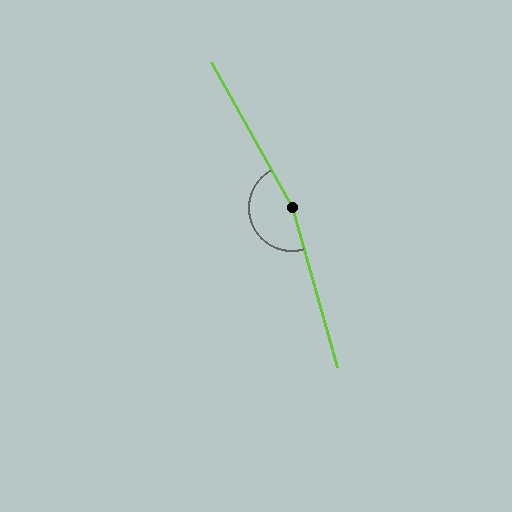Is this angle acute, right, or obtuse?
It is obtuse.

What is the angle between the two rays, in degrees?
Approximately 167 degrees.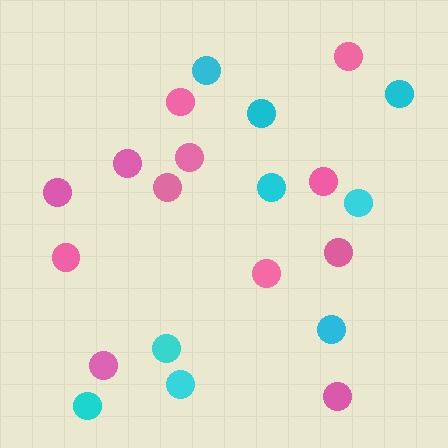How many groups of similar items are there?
There are 2 groups: one group of pink circles (12) and one group of cyan circles (9).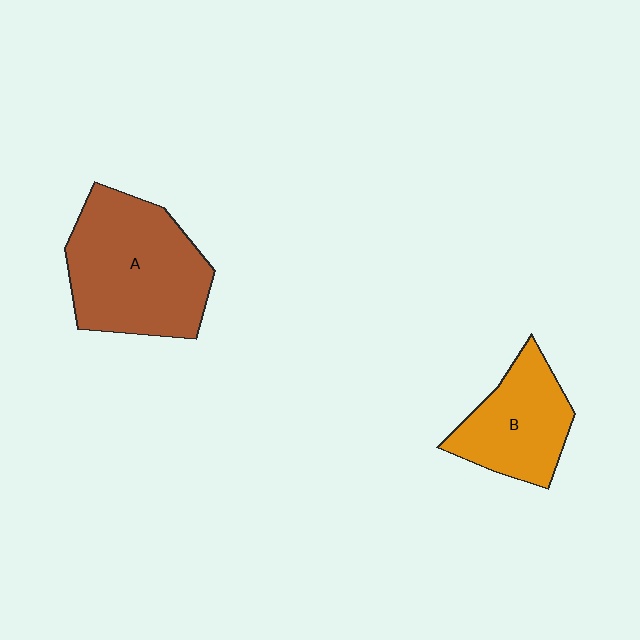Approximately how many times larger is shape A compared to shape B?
Approximately 1.6 times.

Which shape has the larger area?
Shape A (brown).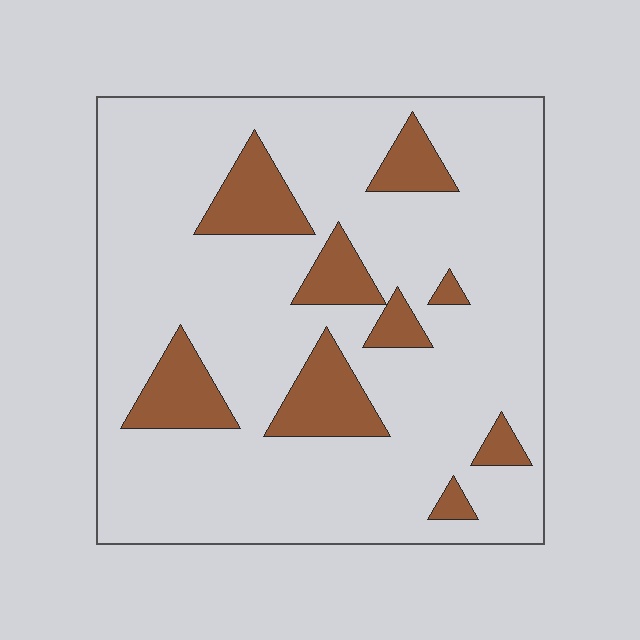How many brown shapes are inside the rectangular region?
9.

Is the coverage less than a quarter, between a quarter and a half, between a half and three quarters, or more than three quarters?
Less than a quarter.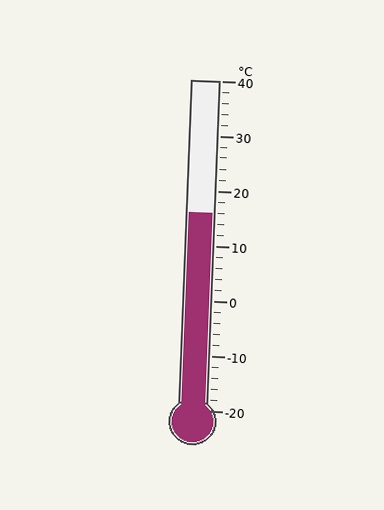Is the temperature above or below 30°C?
The temperature is below 30°C.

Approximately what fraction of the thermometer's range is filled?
The thermometer is filled to approximately 60% of its range.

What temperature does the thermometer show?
The thermometer shows approximately 16°C.